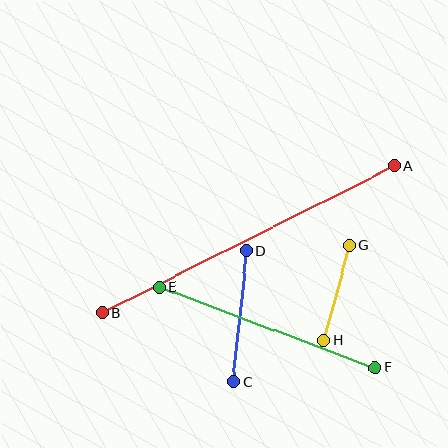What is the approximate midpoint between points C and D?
The midpoint is at approximately (240, 316) pixels.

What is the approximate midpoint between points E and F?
The midpoint is at approximately (267, 327) pixels.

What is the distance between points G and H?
The distance is approximately 99 pixels.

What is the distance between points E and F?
The distance is approximately 231 pixels.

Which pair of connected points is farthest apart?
Points A and B are farthest apart.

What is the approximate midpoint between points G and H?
The midpoint is at approximately (337, 293) pixels.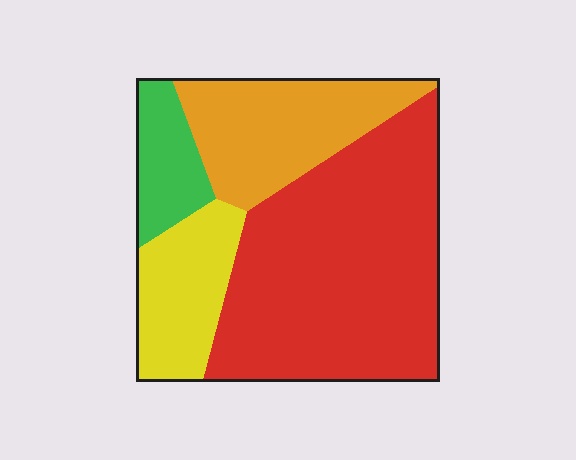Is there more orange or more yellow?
Orange.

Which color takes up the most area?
Red, at roughly 55%.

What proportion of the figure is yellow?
Yellow covers 16% of the figure.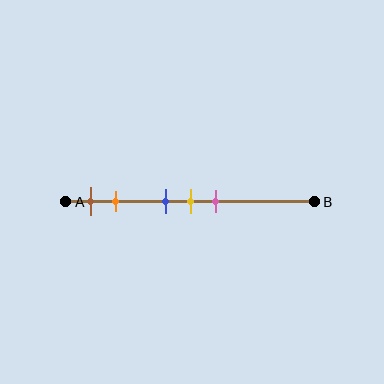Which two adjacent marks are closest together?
The blue and yellow marks are the closest adjacent pair.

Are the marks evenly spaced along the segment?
No, the marks are not evenly spaced.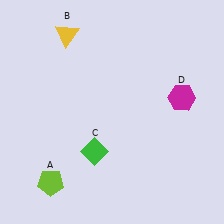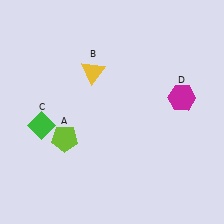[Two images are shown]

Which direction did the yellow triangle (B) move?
The yellow triangle (B) moved down.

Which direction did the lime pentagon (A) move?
The lime pentagon (A) moved up.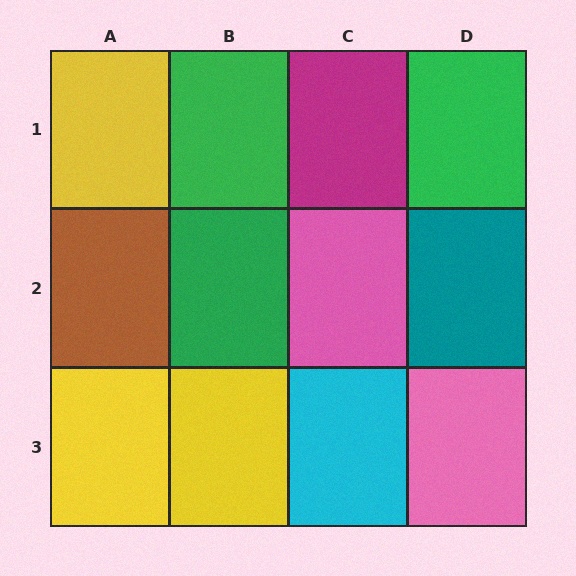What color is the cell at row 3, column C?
Cyan.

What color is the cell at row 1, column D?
Green.